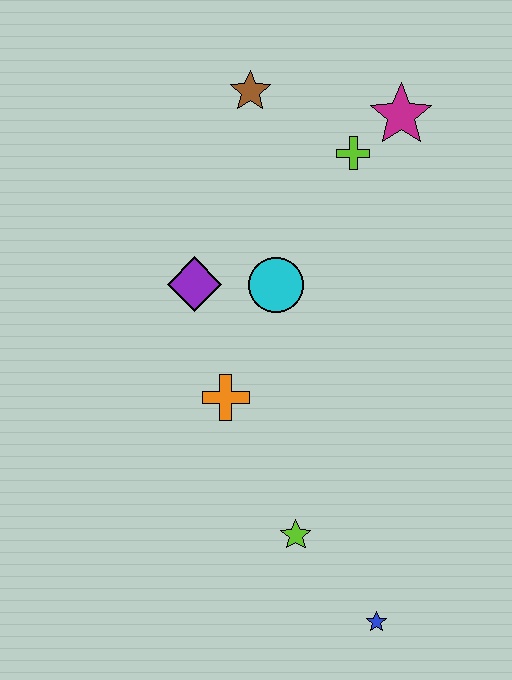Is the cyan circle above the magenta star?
No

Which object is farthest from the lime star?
The brown star is farthest from the lime star.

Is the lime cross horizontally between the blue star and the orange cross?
Yes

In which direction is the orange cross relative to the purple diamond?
The orange cross is below the purple diamond.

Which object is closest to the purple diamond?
The cyan circle is closest to the purple diamond.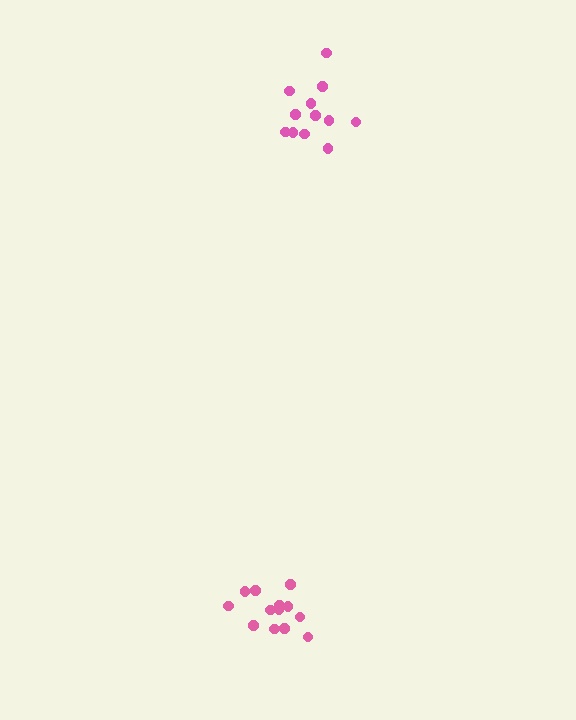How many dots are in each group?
Group 1: 13 dots, Group 2: 12 dots (25 total).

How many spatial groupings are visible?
There are 2 spatial groupings.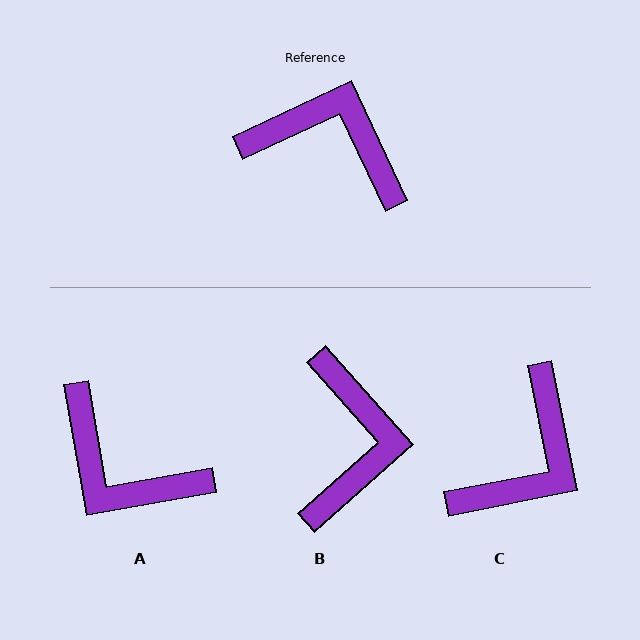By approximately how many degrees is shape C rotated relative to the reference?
Approximately 104 degrees clockwise.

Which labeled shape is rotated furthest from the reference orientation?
A, about 165 degrees away.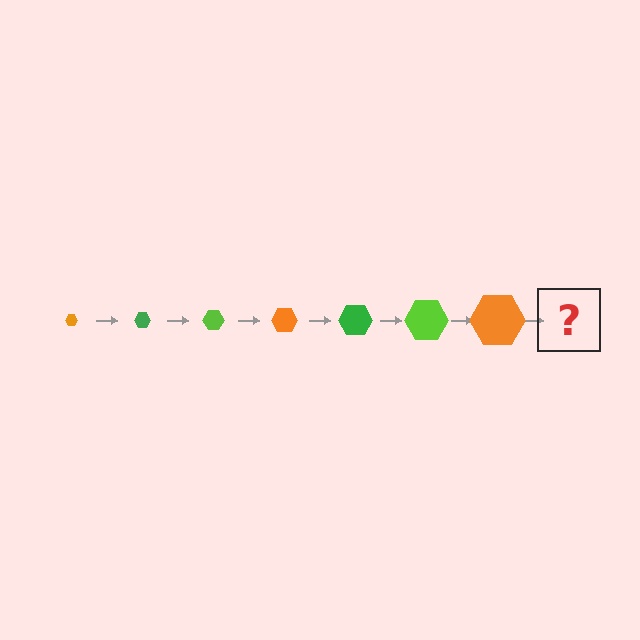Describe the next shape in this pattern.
It should be a green hexagon, larger than the previous one.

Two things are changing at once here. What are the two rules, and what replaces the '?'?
The two rules are that the hexagon grows larger each step and the color cycles through orange, green, and lime. The '?' should be a green hexagon, larger than the previous one.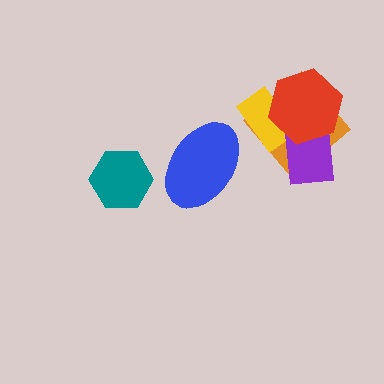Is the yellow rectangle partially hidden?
Yes, it is partially covered by another shape.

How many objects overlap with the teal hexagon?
0 objects overlap with the teal hexagon.